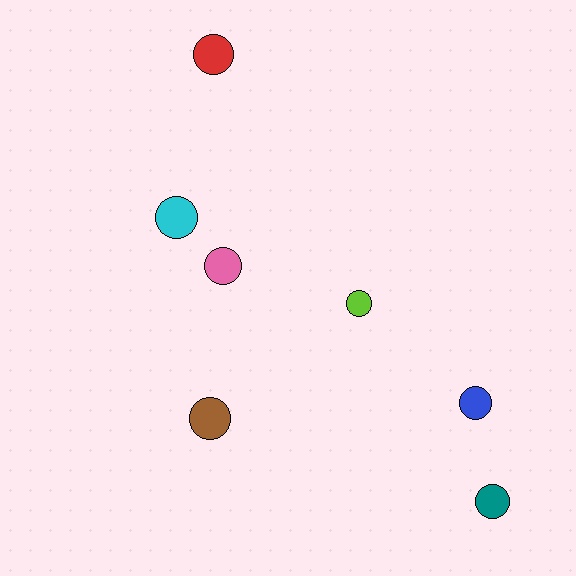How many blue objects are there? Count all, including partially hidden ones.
There is 1 blue object.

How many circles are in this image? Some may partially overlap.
There are 7 circles.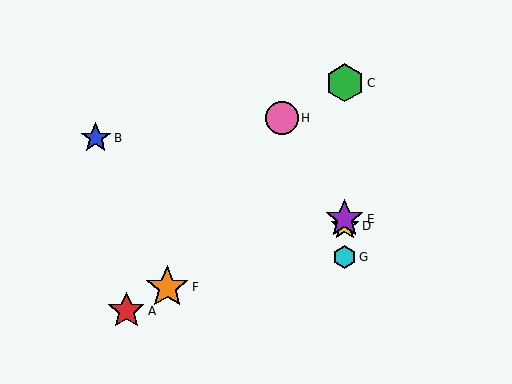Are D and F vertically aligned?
No, D is at x≈345 and F is at x≈167.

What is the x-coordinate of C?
Object C is at x≈345.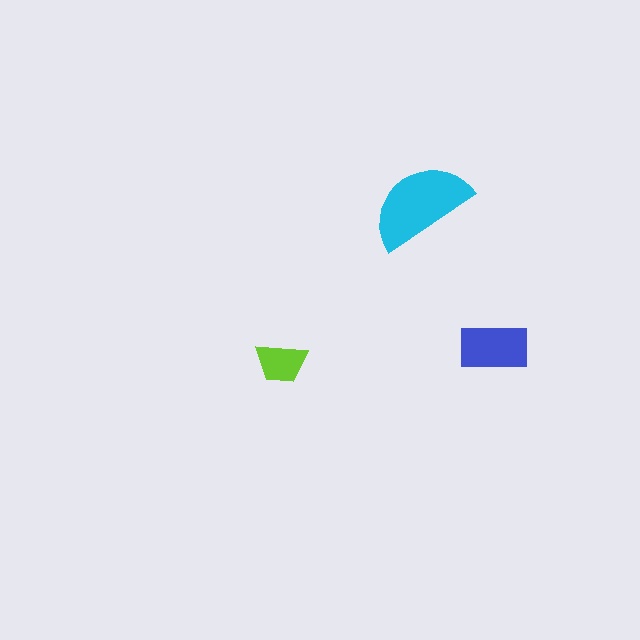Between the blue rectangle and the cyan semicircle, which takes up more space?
The cyan semicircle.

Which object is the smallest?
The lime trapezoid.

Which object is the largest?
The cyan semicircle.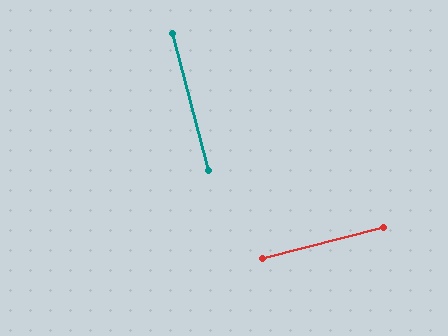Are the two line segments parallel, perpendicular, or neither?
Perpendicular — they meet at approximately 89°.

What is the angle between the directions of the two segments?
Approximately 89 degrees.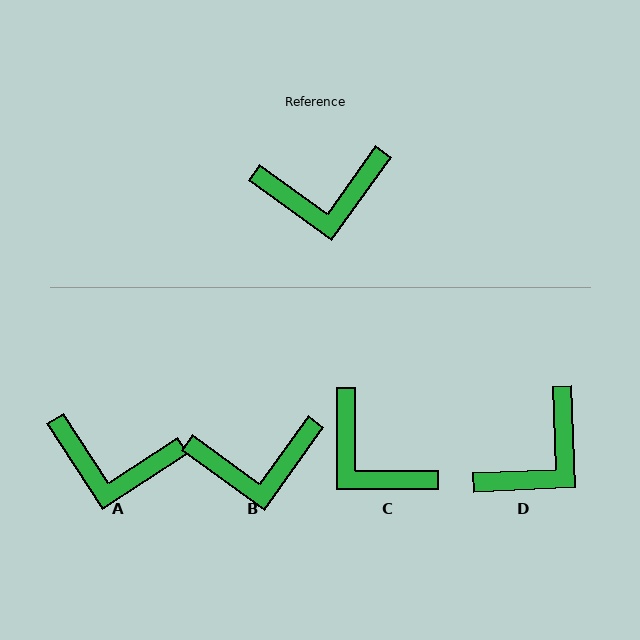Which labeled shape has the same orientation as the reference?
B.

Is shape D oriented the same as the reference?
No, it is off by about 38 degrees.